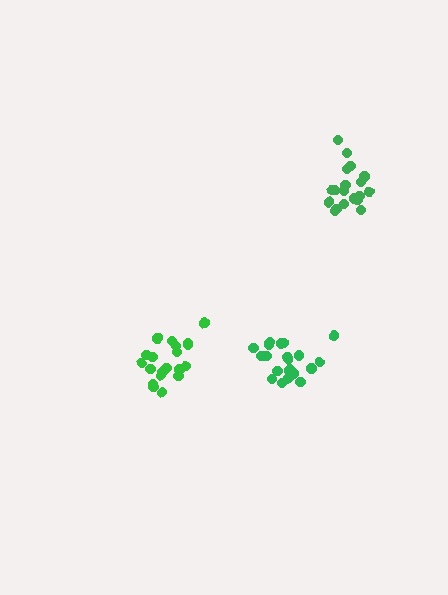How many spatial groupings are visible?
There are 3 spatial groupings.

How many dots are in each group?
Group 1: 21 dots, Group 2: 20 dots, Group 3: 19 dots (60 total).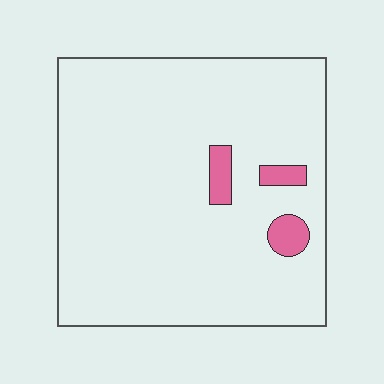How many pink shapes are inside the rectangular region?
3.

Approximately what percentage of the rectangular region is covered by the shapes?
Approximately 5%.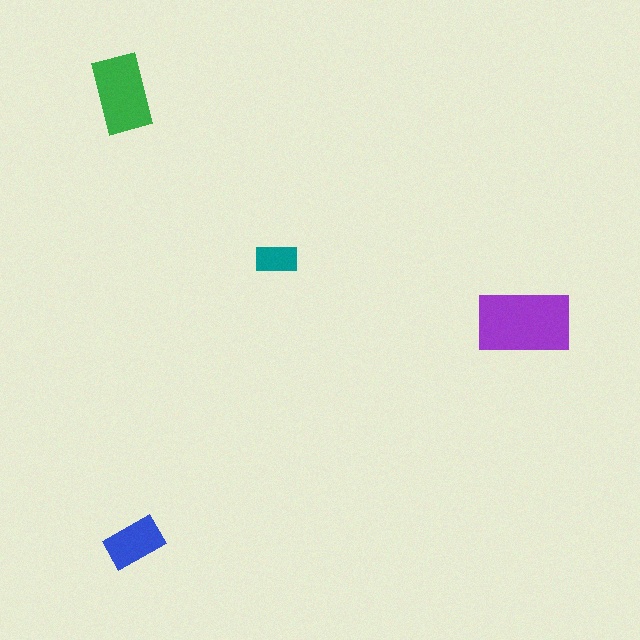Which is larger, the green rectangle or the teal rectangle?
The green one.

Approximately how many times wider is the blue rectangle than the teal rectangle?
About 1.5 times wider.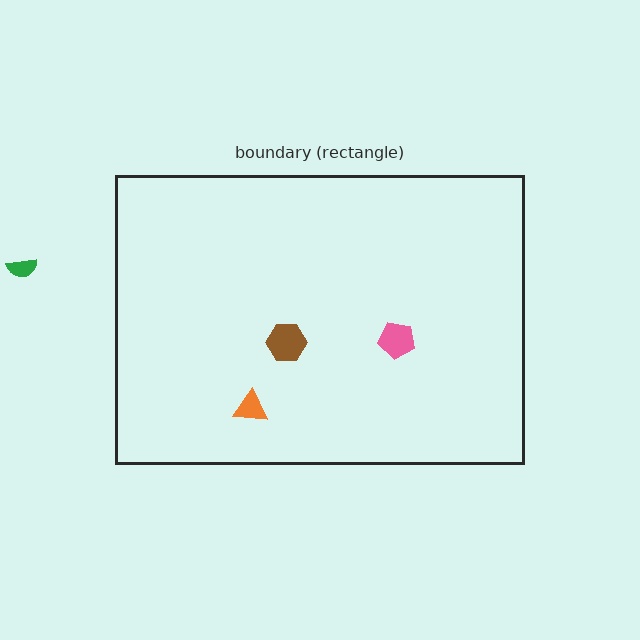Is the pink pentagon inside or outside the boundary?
Inside.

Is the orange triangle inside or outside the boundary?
Inside.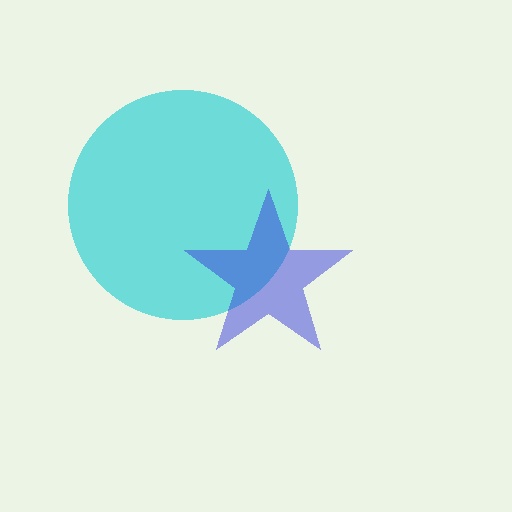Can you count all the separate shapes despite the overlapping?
Yes, there are 2 separate shapes.